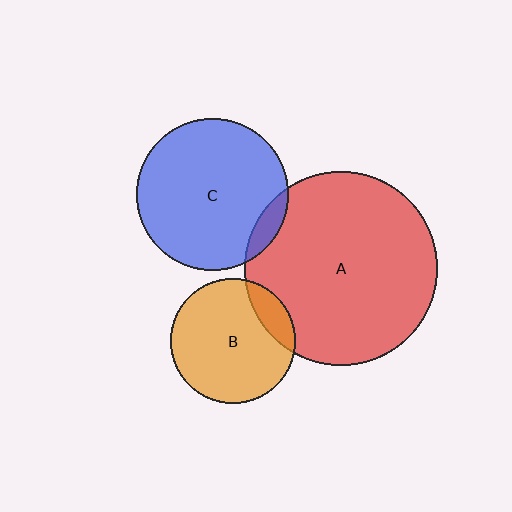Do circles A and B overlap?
Yes.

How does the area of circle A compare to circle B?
Approximately 2.4 times.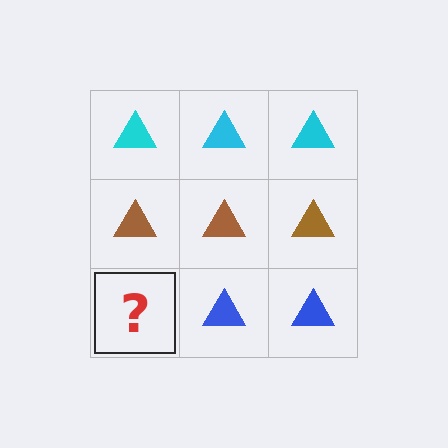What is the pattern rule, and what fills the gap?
The rule is that each row has a consistent color. The gap should be filled with a blue triangle.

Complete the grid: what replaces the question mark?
The question mark should be replaced with a blue triangle.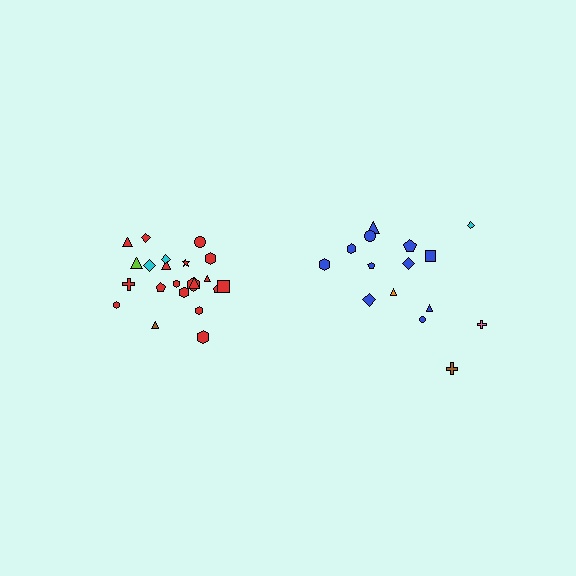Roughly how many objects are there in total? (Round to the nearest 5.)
Roughly 35 objects in total.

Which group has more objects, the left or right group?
The left group.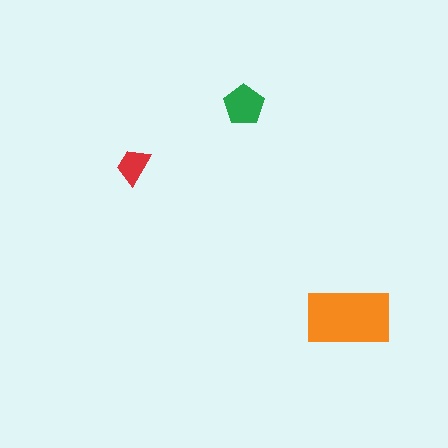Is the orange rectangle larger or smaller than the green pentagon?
Larger.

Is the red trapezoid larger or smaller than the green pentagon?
Smaller.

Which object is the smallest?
The red trapezoid.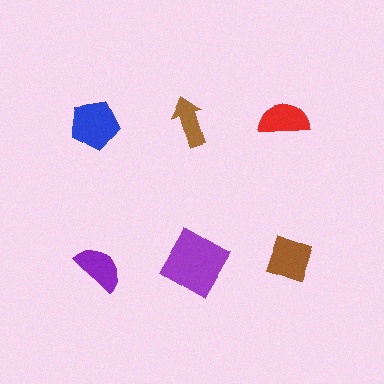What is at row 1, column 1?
A blue pentagon.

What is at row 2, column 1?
A purple semicircle.